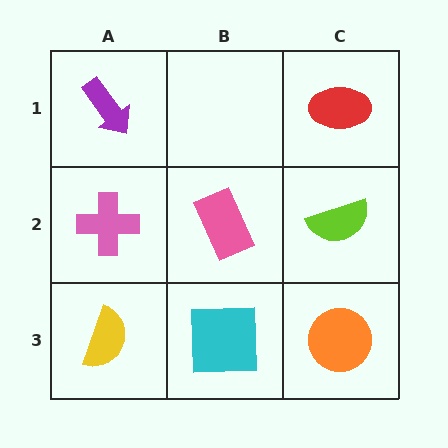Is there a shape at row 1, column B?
No, that cell is empty.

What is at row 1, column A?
A purple arrow.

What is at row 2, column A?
A pink cross.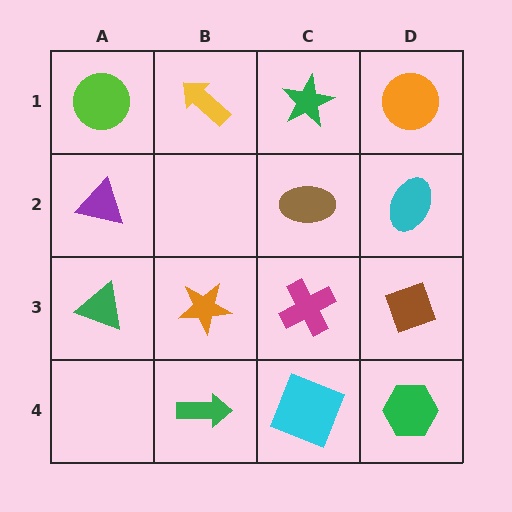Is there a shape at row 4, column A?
No, that cell is empty.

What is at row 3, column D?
A brown diamond.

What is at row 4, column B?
A green arrow.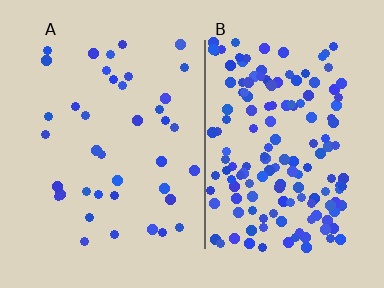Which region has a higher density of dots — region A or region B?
B (the right).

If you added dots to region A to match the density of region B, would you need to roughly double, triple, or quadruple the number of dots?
Approximately quadruple.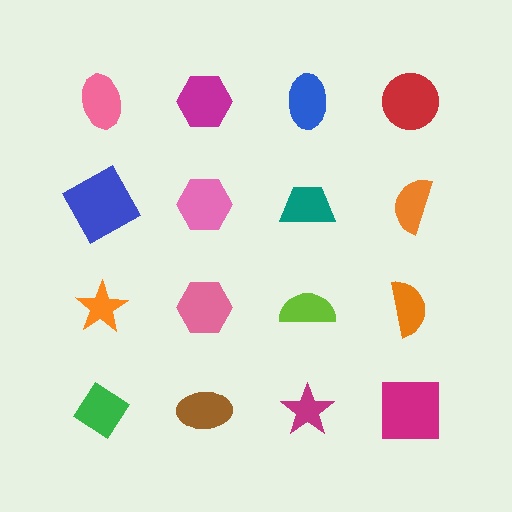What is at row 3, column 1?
An orange star.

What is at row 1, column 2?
A magenta hexagon.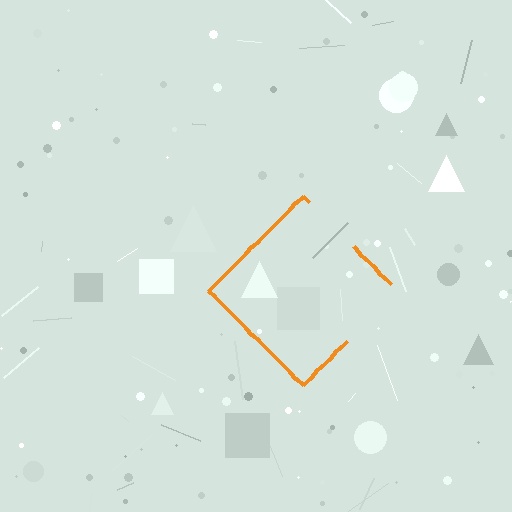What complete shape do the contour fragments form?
The contour fragments form a diamond.